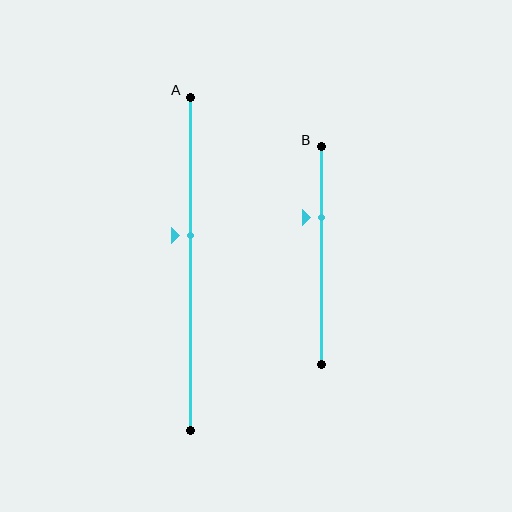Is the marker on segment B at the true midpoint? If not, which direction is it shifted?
No, the marker on segment B is shifted upward by about 18% of the segment length.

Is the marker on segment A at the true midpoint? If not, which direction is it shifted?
No, the marker on segment A is shifted upward by about 9% of the segment length.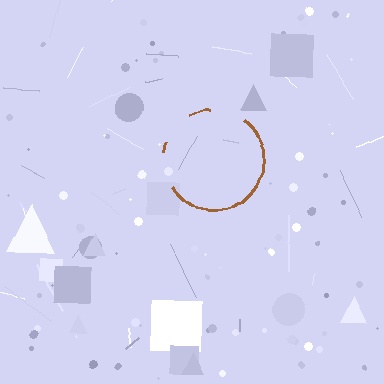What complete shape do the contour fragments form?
The contour fragments form a circle.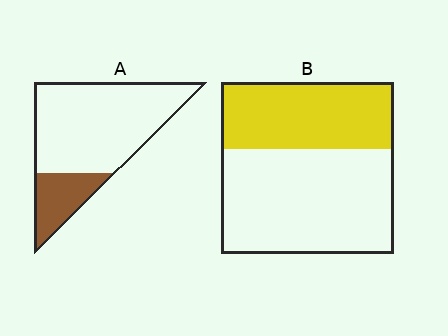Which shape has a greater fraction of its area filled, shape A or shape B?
Shape B.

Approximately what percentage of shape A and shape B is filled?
A is approximately 20% and B is approximately 40%.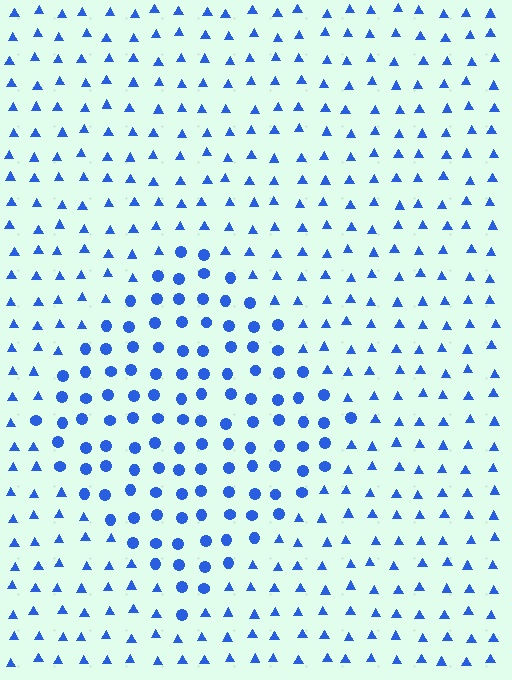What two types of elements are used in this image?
The image uses circles inside the diamond region and triangles outside it.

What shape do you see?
I see a diamond.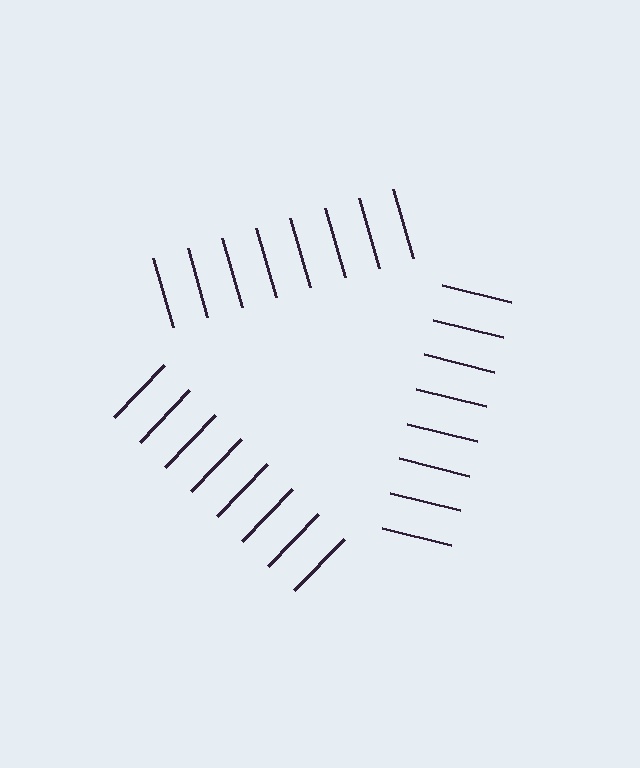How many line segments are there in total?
24 — 8 along each of the 3 edges.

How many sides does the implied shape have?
3 sides — the line-ends trace a triangle.